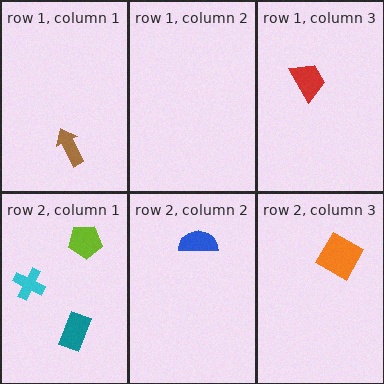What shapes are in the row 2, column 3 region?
The orange diamond.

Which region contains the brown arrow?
The row 1, column 1 region.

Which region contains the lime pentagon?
The row 2, column 1 region.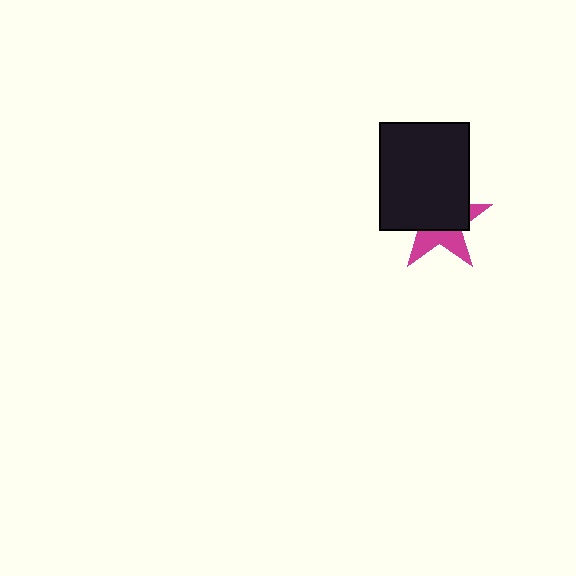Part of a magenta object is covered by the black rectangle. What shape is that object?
It is a star.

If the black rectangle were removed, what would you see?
You would see the complete magenta star.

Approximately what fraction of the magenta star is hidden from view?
Roughly 62% of the magenta star is hidden behind the black rectangle.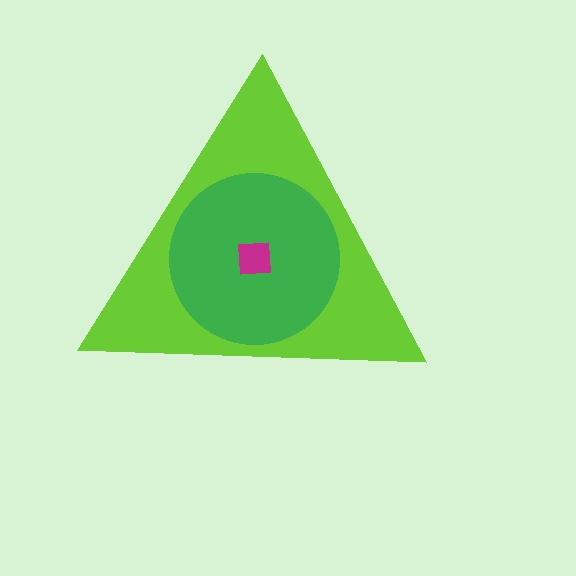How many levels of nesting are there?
3.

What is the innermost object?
The magenta square.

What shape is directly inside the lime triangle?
The green circle.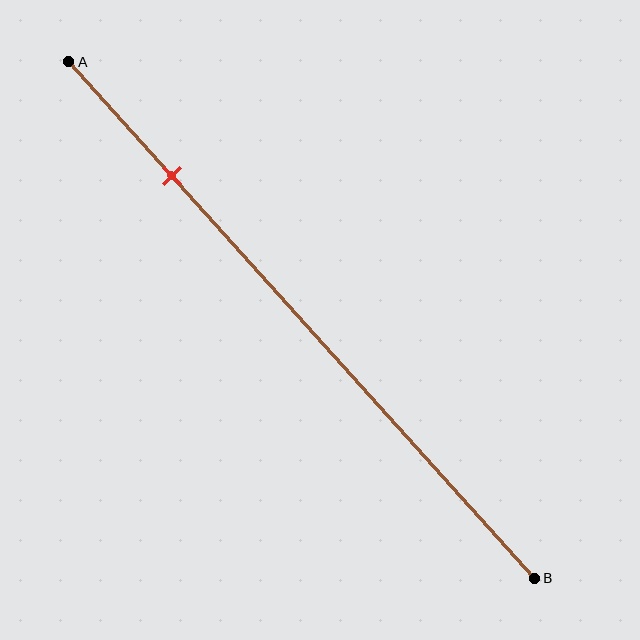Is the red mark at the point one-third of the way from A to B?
No, the mark is at about 20% from A, not at the 33% one-third point.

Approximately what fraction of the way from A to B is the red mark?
The red mark is approximately 20% of the way from A to B.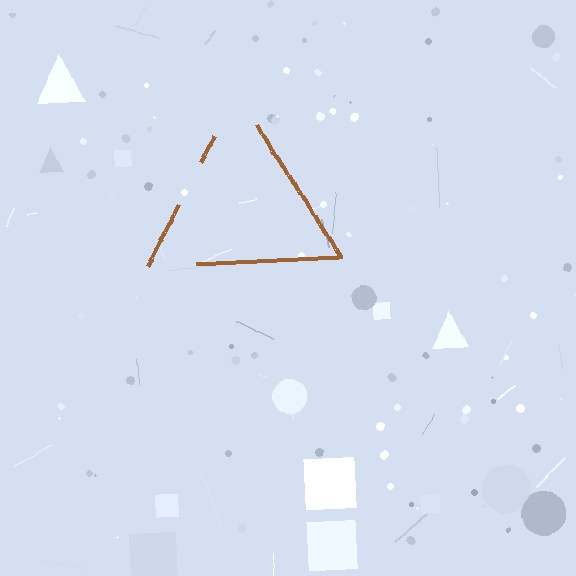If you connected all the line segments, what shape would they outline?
They would outline a triangle.